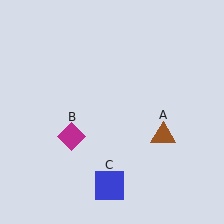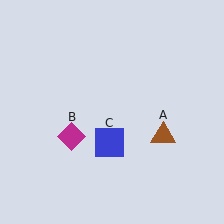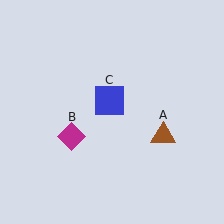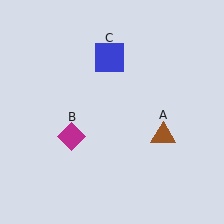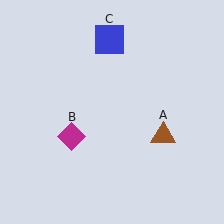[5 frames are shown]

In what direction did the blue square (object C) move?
The blue square (object C) moved up.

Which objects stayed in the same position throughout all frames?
Brown triangle (object A) and magenta diamond (object B) remained stationary.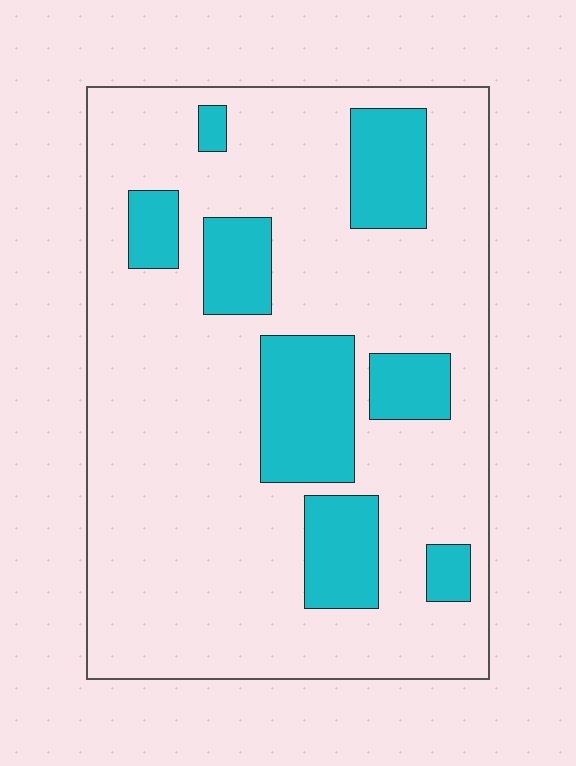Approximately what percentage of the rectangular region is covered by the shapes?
Approximately 20%.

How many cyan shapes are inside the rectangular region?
8.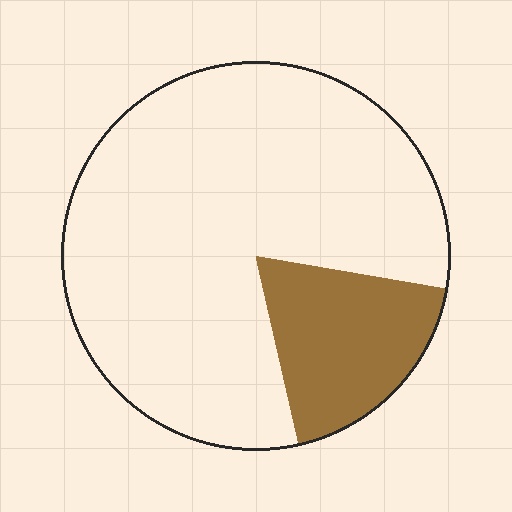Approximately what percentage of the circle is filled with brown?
Approximately 20%.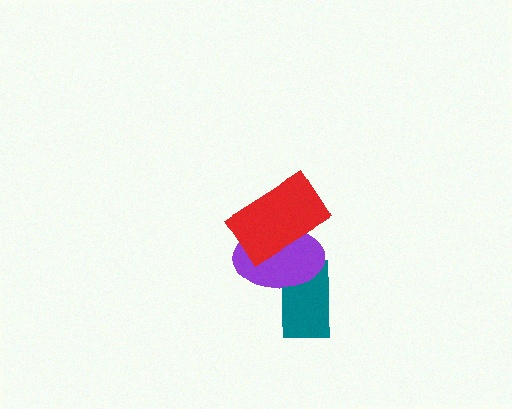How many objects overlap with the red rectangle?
1 object overlaps with the red rectangle.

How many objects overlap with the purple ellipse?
2 objects overlap with the purple ellipse.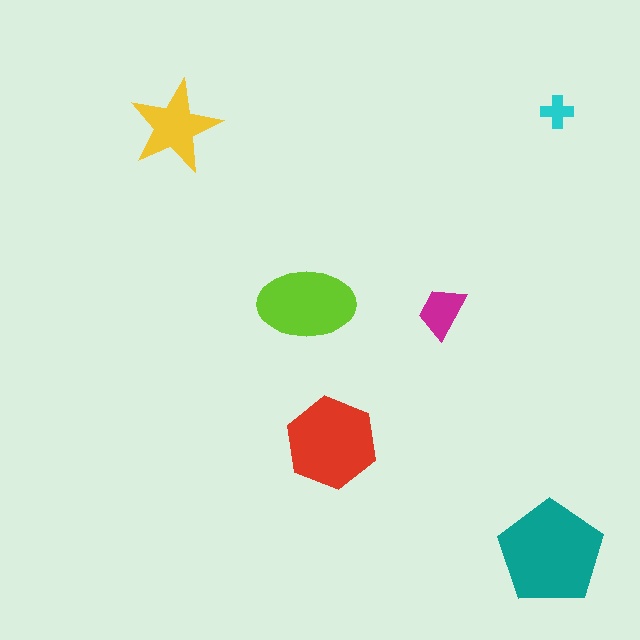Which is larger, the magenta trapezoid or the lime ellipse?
The lime ellipse.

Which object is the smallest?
The cyan cross.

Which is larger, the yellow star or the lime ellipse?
The lime ellipse.